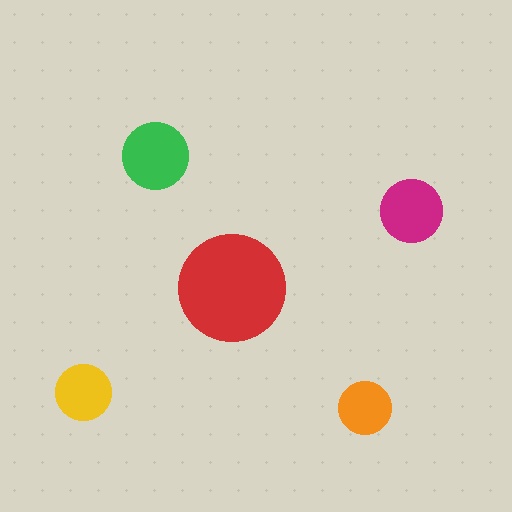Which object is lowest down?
The orange circle is bottommost.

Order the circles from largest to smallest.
the red one, the green one, the magenta one, the yellow one, the orange one.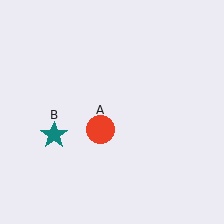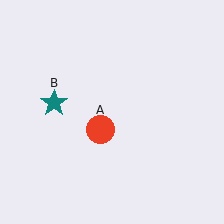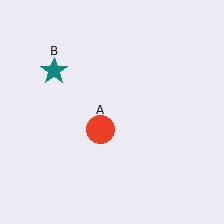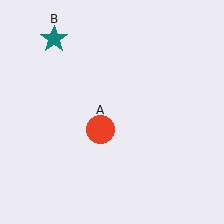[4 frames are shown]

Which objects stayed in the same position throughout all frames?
Red circle (object A) remained stationary.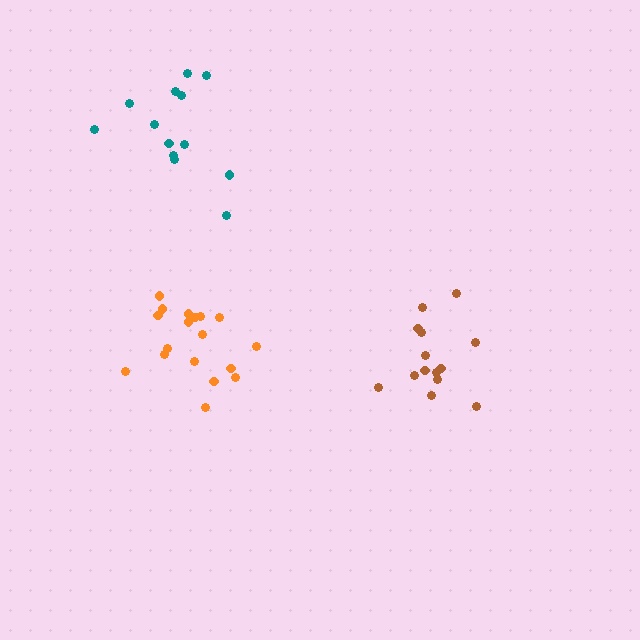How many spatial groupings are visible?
There are 3 spatial groupings.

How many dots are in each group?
Group 1: 18 dots, Group 2: 13 dots, Group 3: 14 dots (45 total).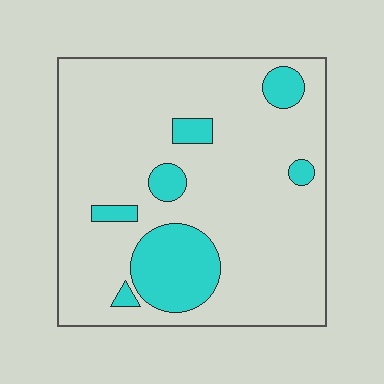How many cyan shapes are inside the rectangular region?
7.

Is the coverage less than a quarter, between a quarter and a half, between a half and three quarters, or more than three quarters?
Less than a quarter.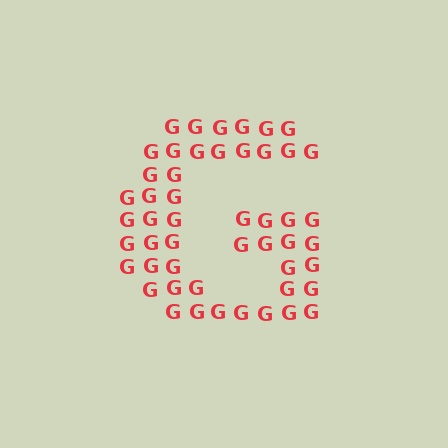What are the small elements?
The small elements are letter G's.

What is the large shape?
The large shape is the letter G.